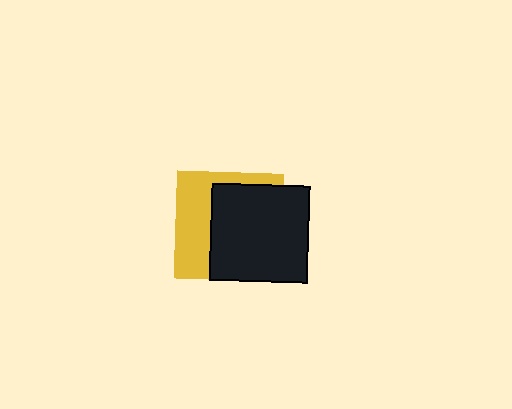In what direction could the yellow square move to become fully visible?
The yellow square could move left. That would shift it out from behind the black square entirely.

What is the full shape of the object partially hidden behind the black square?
The partially hidden object is a yellow square.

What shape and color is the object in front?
The object in front is a black square.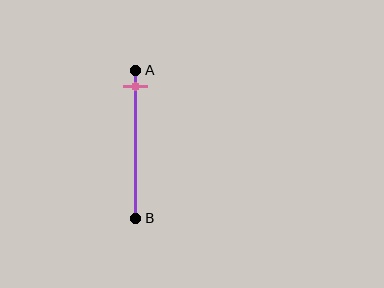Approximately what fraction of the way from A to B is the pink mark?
The pink mark is approximately 10% of the way from A to B.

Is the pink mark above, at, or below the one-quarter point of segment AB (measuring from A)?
The pink mark is above the one-quarter point of segment AB.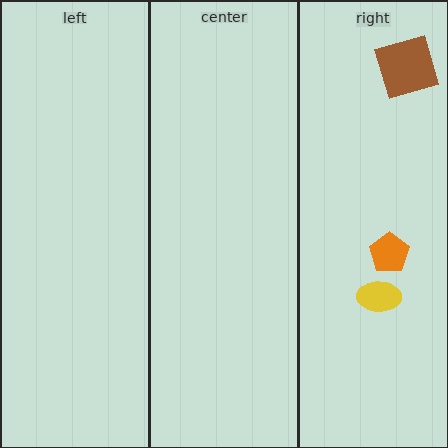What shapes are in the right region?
The brown square, the yellow ellipse, the orange pentagon.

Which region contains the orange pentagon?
The right region.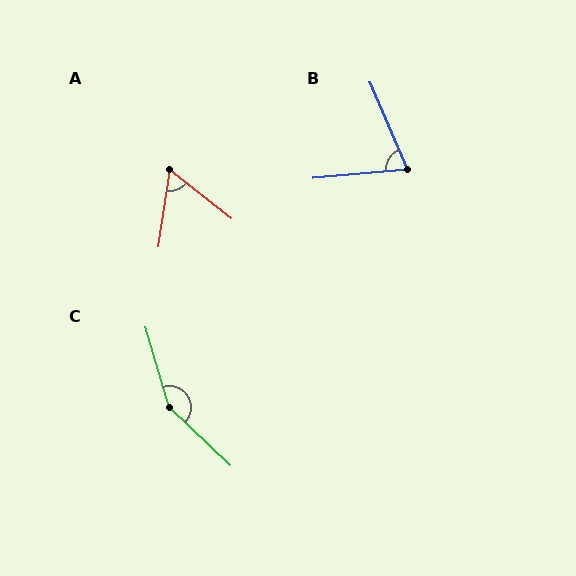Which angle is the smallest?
A, at approximately 60 degrees.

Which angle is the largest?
C, at approximately 150 degrees.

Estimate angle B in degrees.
Approximately 72 degrees.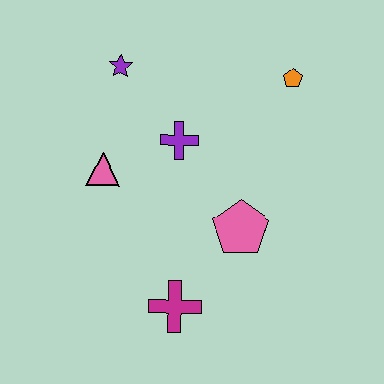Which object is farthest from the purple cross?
The magenta cross is farthest from the purple cross.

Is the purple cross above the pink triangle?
Yes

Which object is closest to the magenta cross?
The pink pentagon is closest to the magenta cross.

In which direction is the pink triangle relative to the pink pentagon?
The pink triangle is to the left of the pink pentagon.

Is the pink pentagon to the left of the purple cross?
No